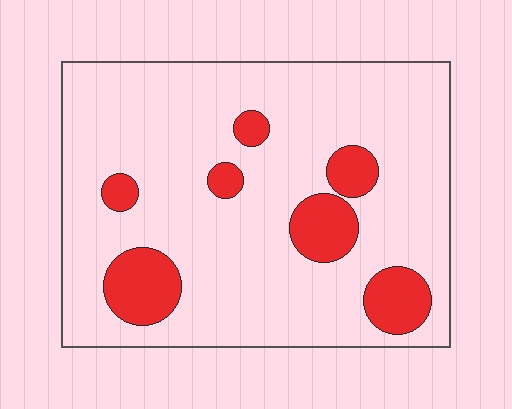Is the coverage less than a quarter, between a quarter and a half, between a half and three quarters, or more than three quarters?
Less than a quarter.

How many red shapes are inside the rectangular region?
7.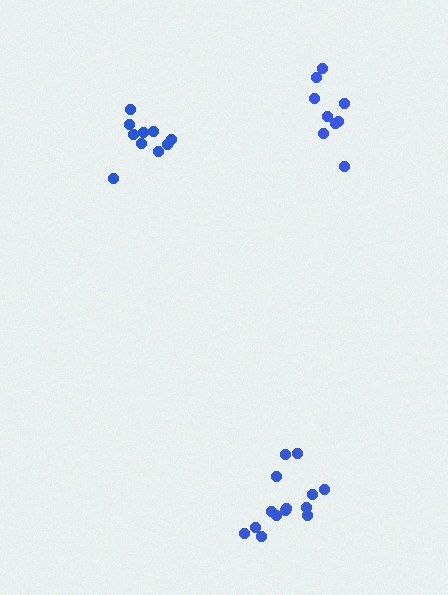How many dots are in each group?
Group 1: 9 dots, Group 2: 14 dots, Group 3: 10 dots (33 total).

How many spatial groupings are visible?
There are 3 spatial groupings.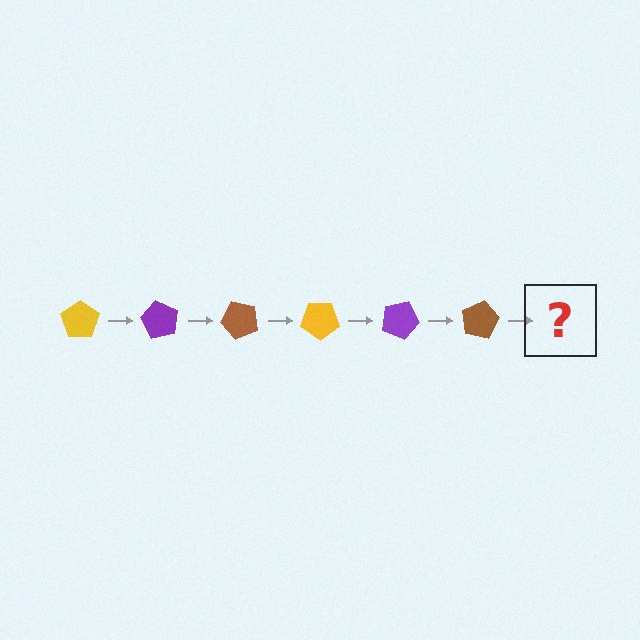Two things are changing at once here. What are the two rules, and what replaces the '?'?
The two rules are that it rotates 60 degrees each step and the color cycles through yellow, purple, and brown. The '?' should be a yellow pentagon, rotated 360 degrees from the start.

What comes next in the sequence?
The next element should be a yellow pentagon, rotated 360 degrees from the start.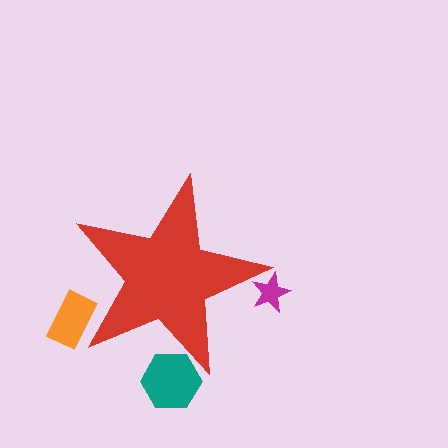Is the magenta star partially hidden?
Yes, the magenta star is partially hidden behind the red star.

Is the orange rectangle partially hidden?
Yes, the orange rectangle is partially hidden behind the red star.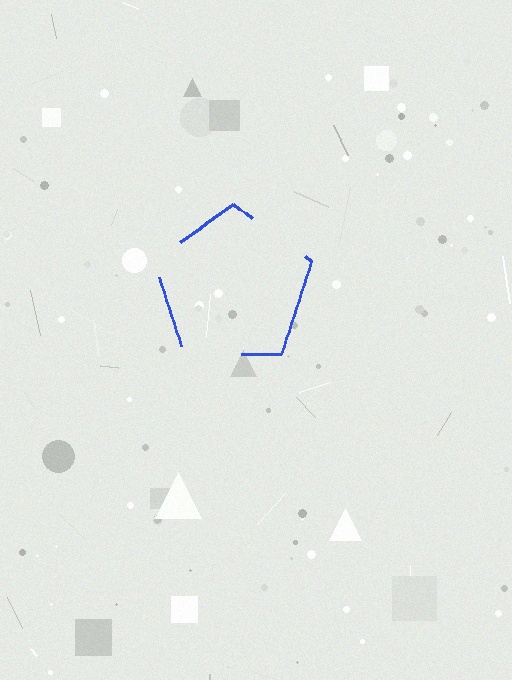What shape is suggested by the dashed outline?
The dashed outline suggests a pentagon.